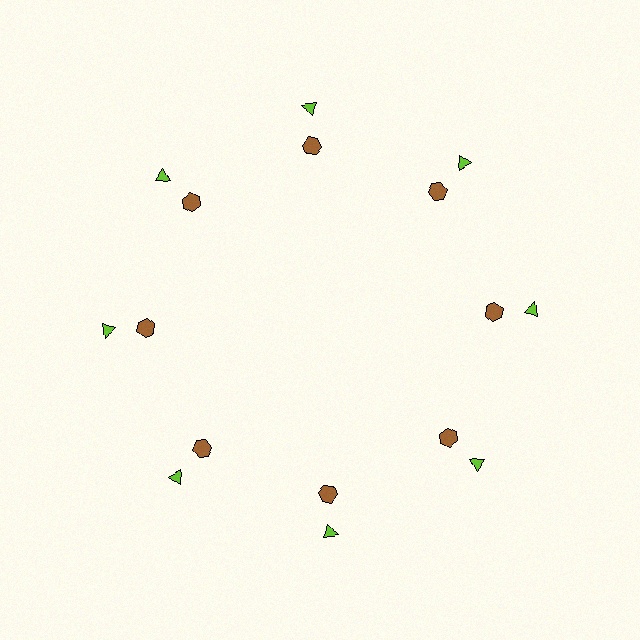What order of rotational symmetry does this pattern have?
This pattern has 8-fold rotational symmetry.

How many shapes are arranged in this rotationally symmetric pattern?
There are 16 shapes, arranged in 8 groups of 2.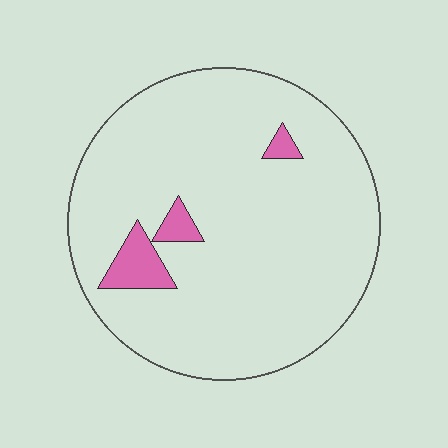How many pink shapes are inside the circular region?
3.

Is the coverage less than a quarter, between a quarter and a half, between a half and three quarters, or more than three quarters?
Less than a quarter.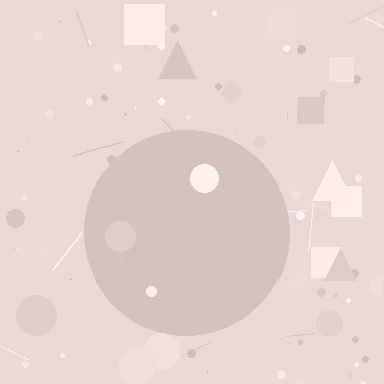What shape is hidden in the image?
A circle is hidden in the image.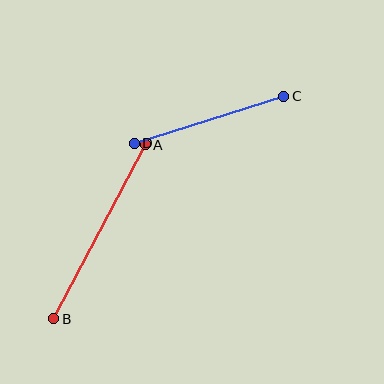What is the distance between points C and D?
The distance is approximately 157 pixels.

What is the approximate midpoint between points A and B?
The midpoint is at approximately (100, 232) pixels.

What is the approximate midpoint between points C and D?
The midpoint is at approximately (209, 120) pixels.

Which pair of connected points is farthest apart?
Points A and B are farthest apart.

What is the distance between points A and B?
The distance is approximately 197 pixels.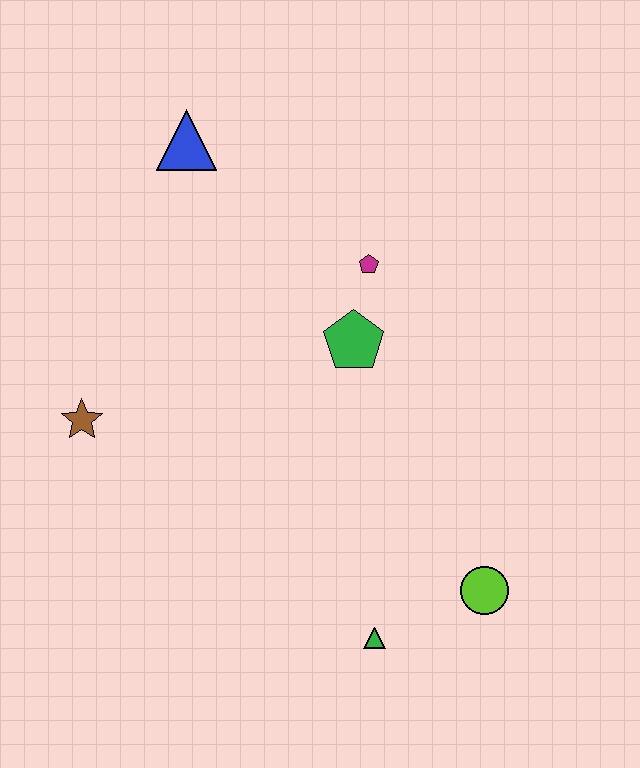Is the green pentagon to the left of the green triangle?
Yes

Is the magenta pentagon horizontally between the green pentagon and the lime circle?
Yes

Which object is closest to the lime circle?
The green triangle is closest to the lime circle.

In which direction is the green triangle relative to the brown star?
The green triangle is to the right of the brown star.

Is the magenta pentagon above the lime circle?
Yes